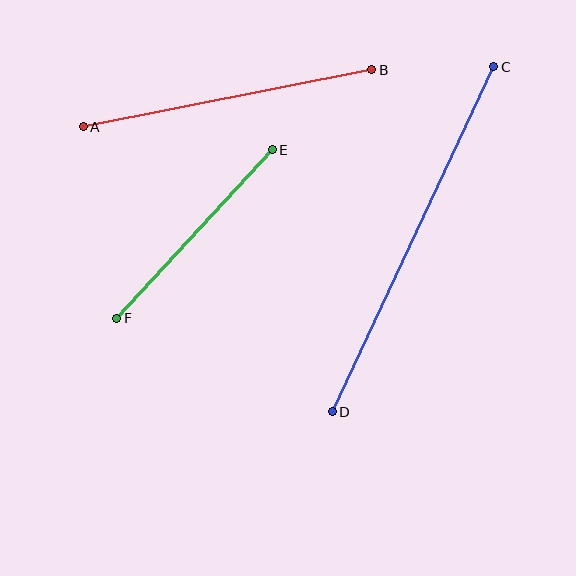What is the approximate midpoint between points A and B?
The midpoint is at approximately (227, 98) pixels.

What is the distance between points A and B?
The distance is approximately 294 pixels.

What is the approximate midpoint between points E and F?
The midpoint is at approximately (194, 234) pixels.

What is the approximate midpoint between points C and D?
The midpoint is at approximately (413, 239) pixels.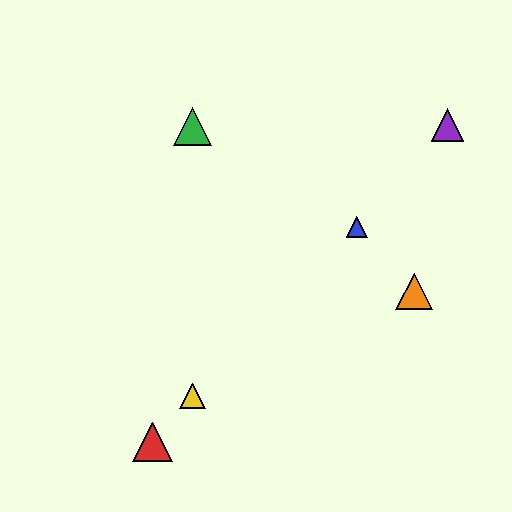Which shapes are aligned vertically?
The green triangle, the yellow triangle are aligned vertically.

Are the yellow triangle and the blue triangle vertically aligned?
No, the yellow triangle is at x≈192 and the blue triangle is at x≈357.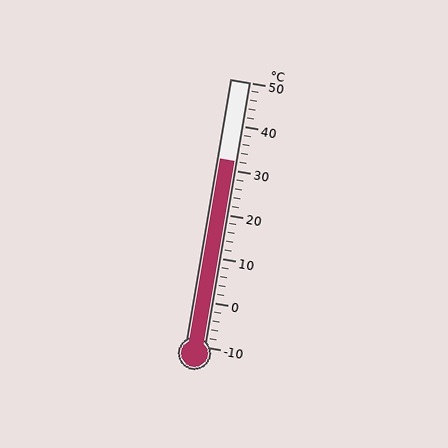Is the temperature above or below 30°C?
The temperature is above 30°C.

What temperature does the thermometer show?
The thermometer shows approximately 32°C.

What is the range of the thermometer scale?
The thermometer scale ranges from -10°C to 50°C.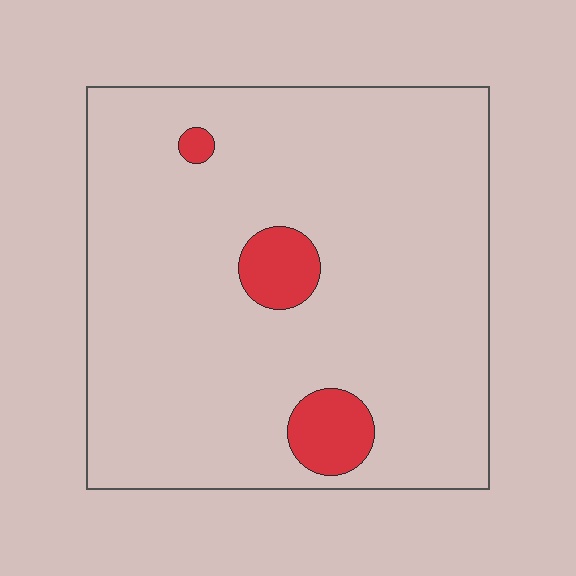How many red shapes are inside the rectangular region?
3.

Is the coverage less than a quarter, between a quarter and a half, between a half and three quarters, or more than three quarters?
Less than a quarter.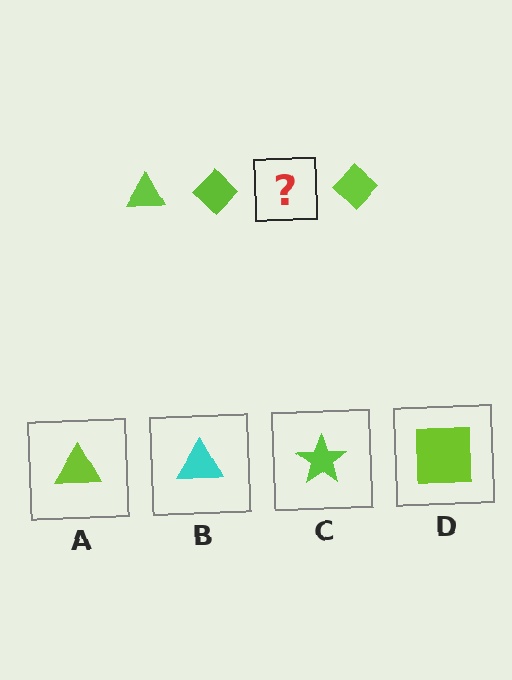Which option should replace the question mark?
Option A.